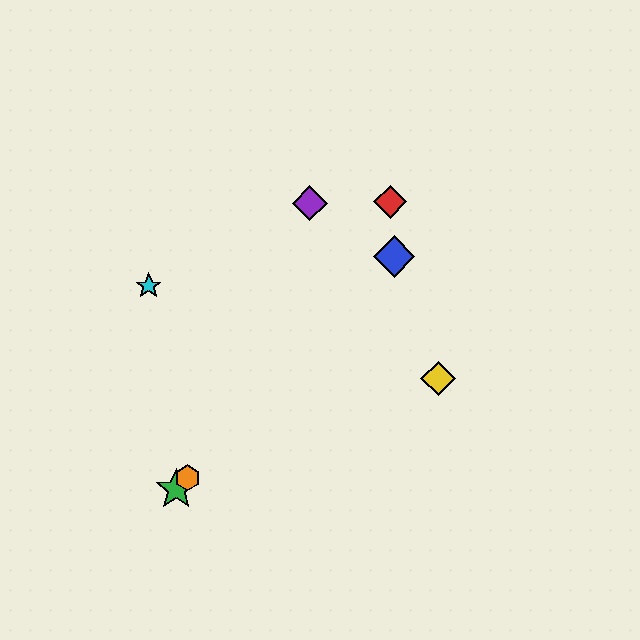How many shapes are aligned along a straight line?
3 shapes (the blue diamond, the green star, the orange hexagon) are aligned along a straight line.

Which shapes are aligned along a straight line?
The blue diamond, the green star, the orange hexagon are aligned along a straight line.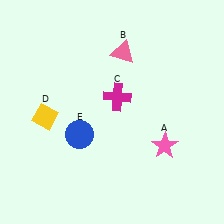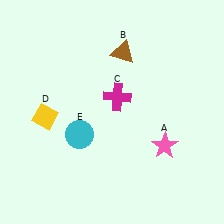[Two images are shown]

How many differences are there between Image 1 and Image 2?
There are 2 differences between the two images.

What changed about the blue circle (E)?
In Image 1, E is blue. In Image 2, it changed to cyan.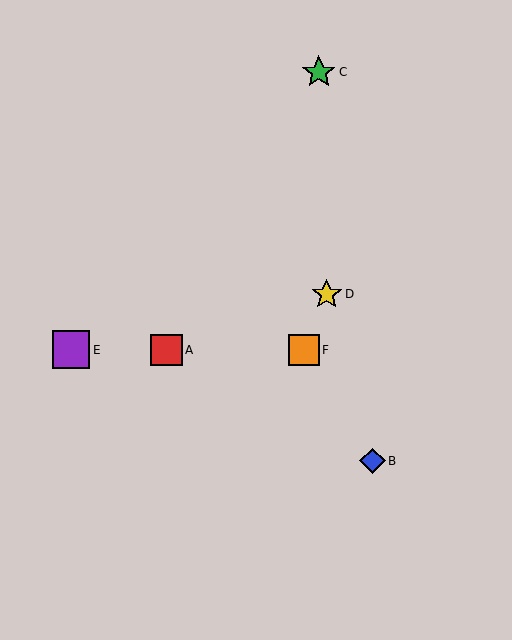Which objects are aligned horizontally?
Objects A, E, F are aligned horizontally.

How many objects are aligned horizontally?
3 objects (A, E, F) are aligned horizontally.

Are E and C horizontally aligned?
No, E is at y≈350 and C is at y≈72.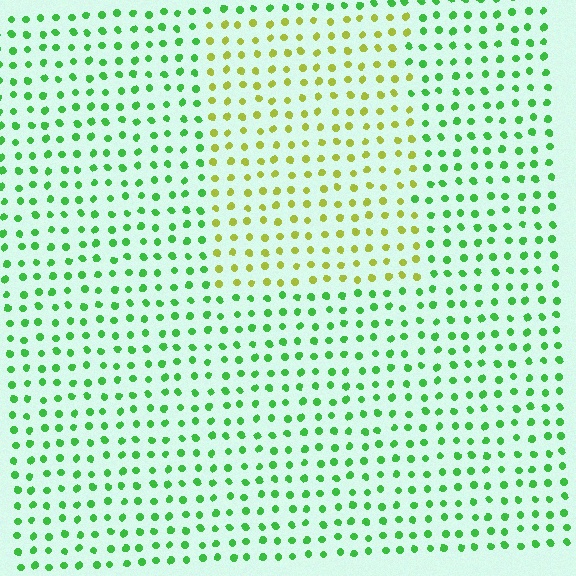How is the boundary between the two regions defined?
The boundary is defined purely by a slight shift in hue (about 50 degrees). Spacing, size, and orientation are identical on both sides.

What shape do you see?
I see a rectangle.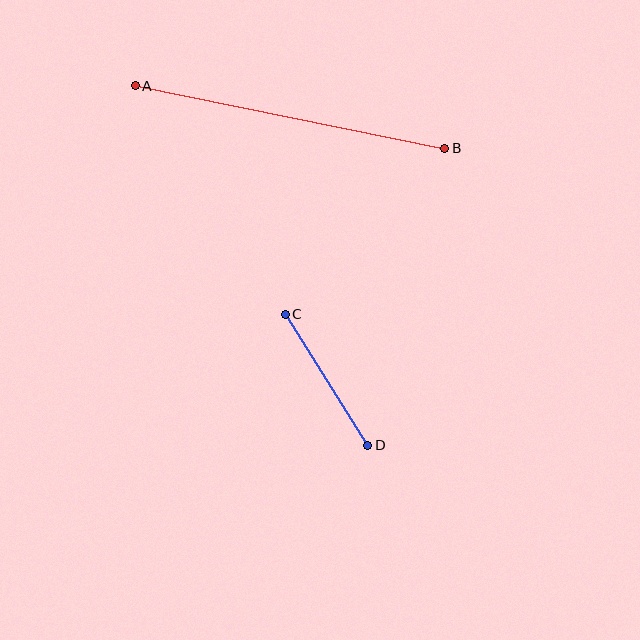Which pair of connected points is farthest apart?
Points A and B are farthest apart.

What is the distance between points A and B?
The distance is approximately 316 pixels.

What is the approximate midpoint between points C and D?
The midpoint is at approximately (326, 380) pixels.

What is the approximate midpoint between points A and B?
The midpoint is at approximately (290, 117) pixels.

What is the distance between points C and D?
The distance is approximately 155 pixels.